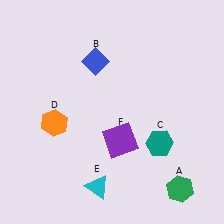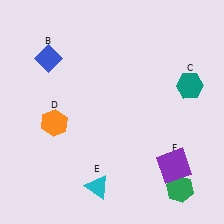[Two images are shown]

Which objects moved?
The objects that moved are: the blue diamond (B), the teal hexagon (C), the purple square (F).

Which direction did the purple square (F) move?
The purple square (F) moved right.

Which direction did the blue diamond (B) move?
The blue diamond (B) moved left.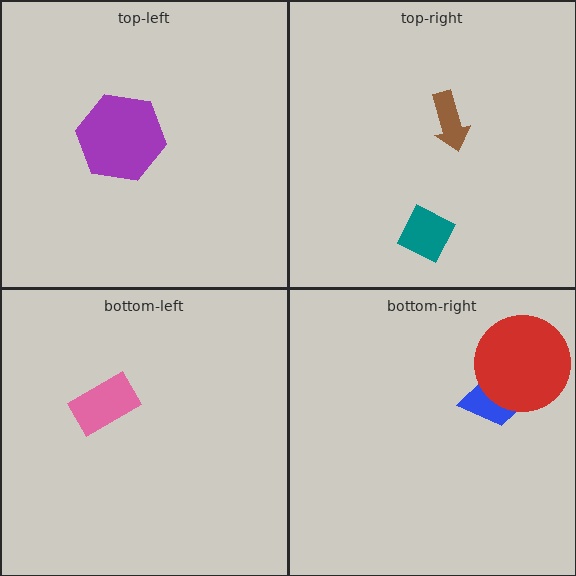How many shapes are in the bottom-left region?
1.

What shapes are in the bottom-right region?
The blue trapezoid, the red circle.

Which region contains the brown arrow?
The top-right region.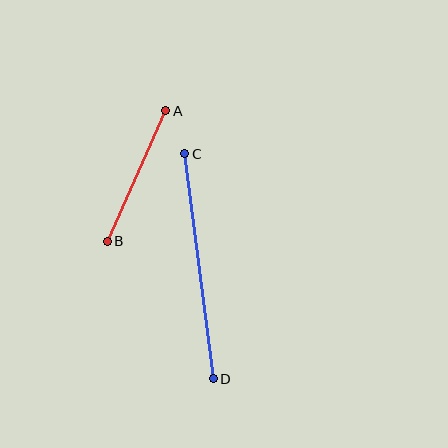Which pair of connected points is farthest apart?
Points C and D are farthest apart.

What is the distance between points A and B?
The distance is approximately 143 pixels.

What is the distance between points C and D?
The distance is approximately 226 pixels.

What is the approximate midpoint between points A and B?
The midpoint is at approximately (136, 176) pixels.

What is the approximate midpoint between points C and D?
The midpoint is at approximately (199, 266) pixels.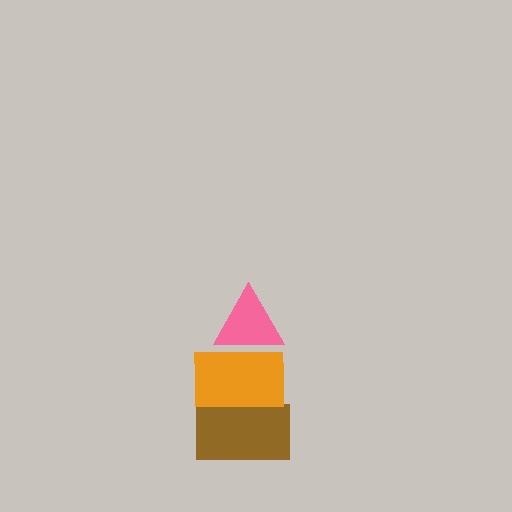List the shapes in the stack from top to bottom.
From top to bottom: the pink triangle, the orange rectangle, the brown rectangle.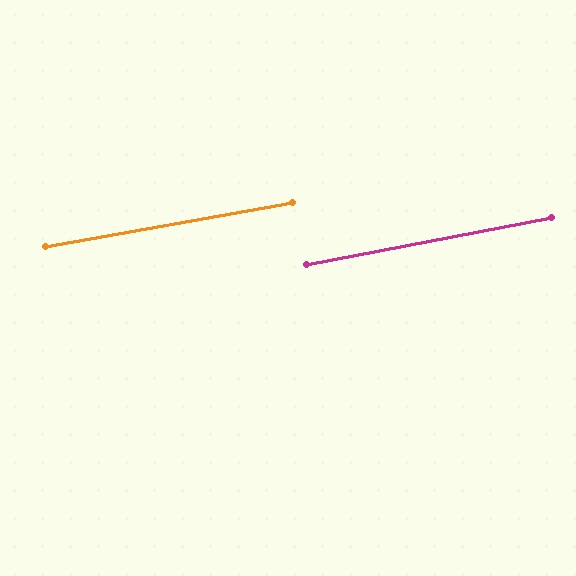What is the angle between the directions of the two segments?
Approximately 1 degree.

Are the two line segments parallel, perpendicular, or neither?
Parallel — their directions differ by only 0.7°.